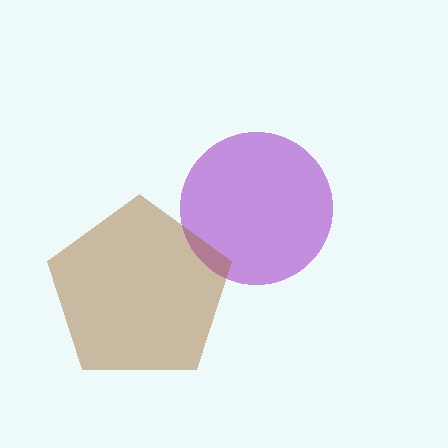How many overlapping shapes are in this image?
There are 2 overlapping shapes in the image.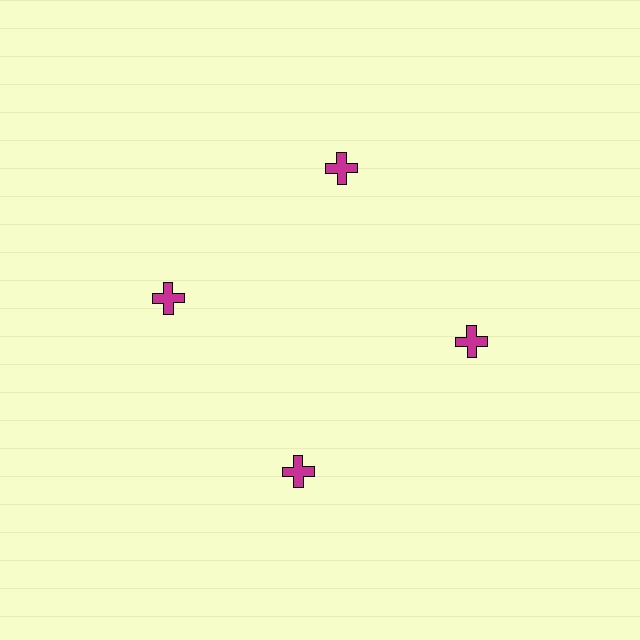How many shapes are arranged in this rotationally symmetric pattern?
There are 4 shapes, arranged in 4 groups of 1.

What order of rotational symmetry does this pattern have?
This pattern has 4-fold rotational symmetry.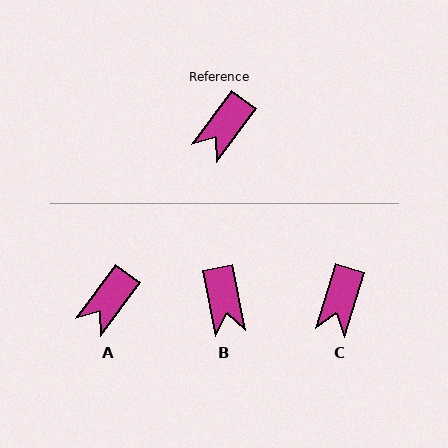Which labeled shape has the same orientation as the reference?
A.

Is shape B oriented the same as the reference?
No, it is off by about 48 degrees.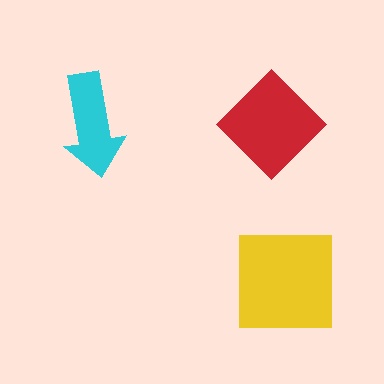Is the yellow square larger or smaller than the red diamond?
Larger.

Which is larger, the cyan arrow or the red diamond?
The red diamond.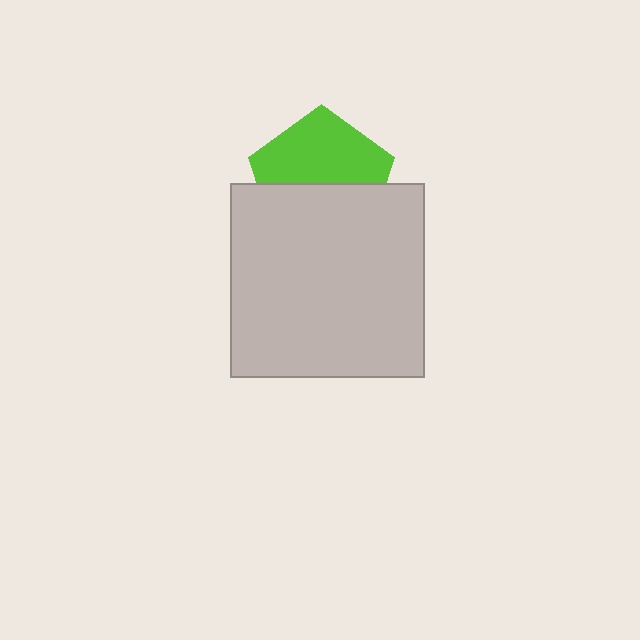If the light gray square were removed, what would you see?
You would see the complete lime pentagon.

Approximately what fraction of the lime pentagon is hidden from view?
Roughly 47% of the lime pentagon is hidden behind the light gray square.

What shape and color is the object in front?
The object in front is a light gray square.